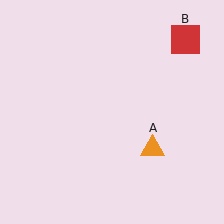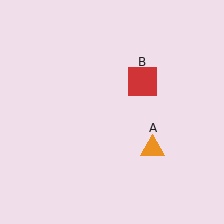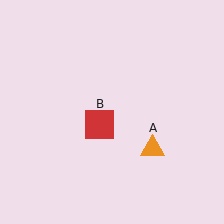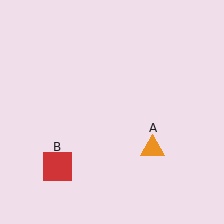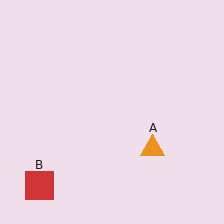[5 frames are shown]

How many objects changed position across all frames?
1 object changed position: red square (object B).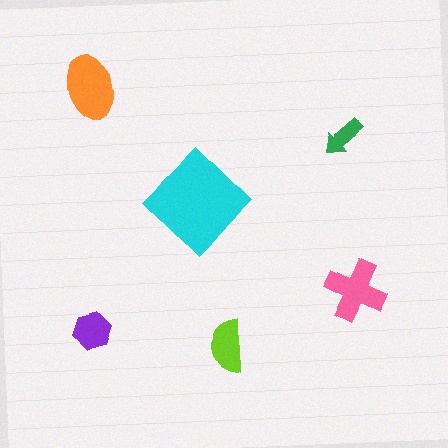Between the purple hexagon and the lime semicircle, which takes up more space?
The lime semicircle.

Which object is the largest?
The cyan diamond.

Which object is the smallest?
The green arrow.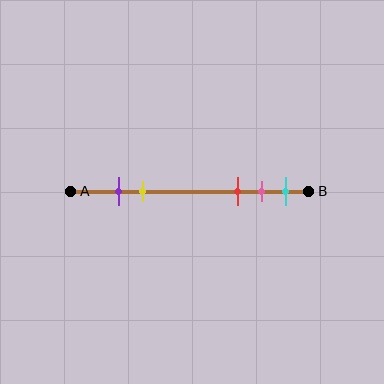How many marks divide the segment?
There are 5 marks dividing the segment.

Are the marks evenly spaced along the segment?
No, the marks are not evenly spaced.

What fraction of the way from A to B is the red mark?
The red mark is approximately 70% (0.7) of the way from A to B.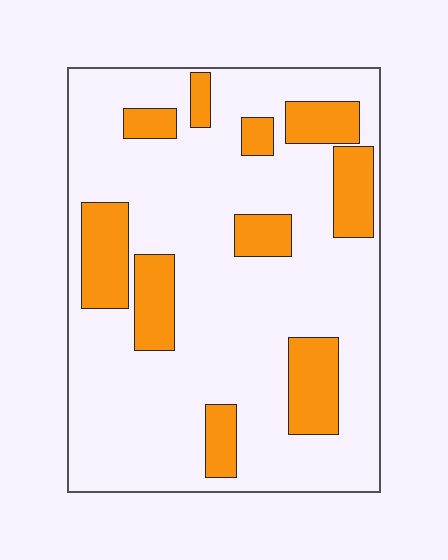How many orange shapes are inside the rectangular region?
10.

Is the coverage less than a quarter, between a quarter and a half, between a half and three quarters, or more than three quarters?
Less than a quarter.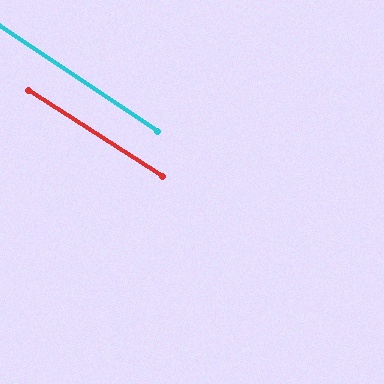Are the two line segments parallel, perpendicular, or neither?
Parallel — their directions differ by only 1.0°.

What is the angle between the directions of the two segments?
Approximately 1 degree.